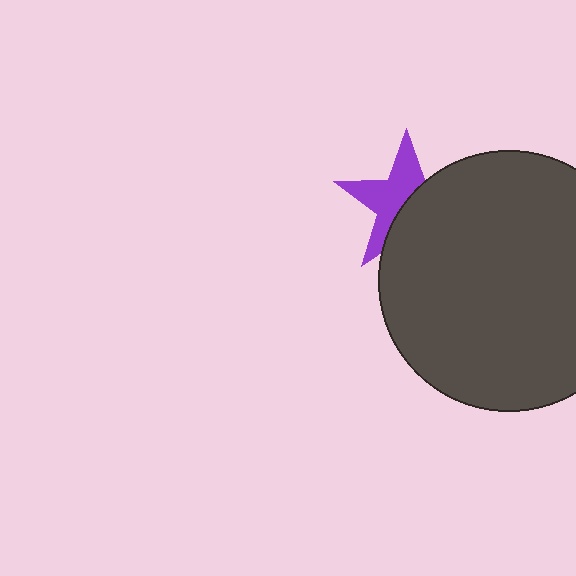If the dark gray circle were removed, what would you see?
You would see the complete purple star.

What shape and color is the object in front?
The object in front is a dark gray circle.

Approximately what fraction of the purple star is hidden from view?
Roughly 49% of the purple star is hidden behind the dark gray circle.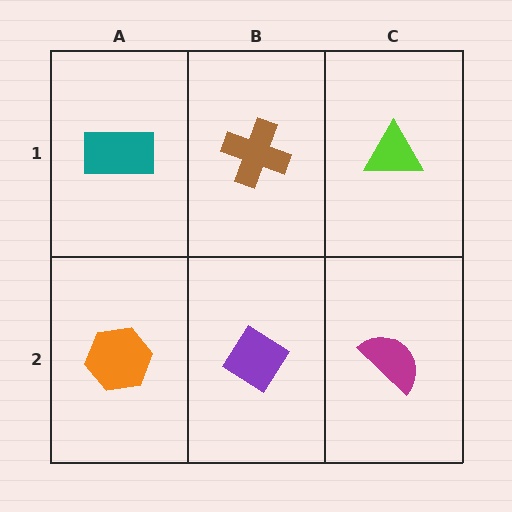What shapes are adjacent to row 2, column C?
A lime triangle (row 1, column C), a purple diamond (row 2, column B).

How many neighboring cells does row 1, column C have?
2.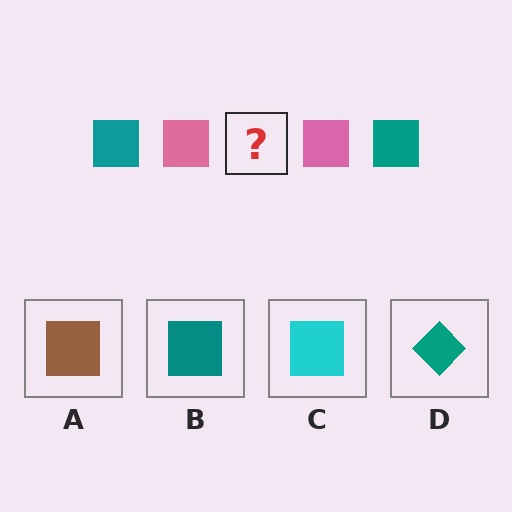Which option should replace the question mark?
Option B.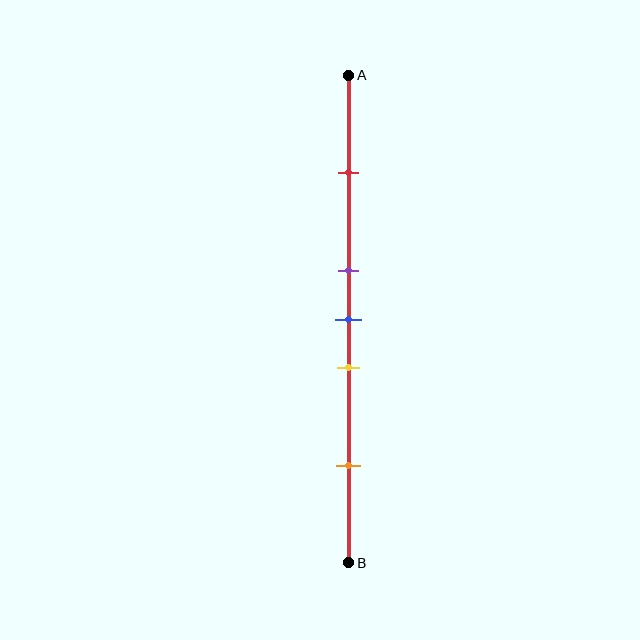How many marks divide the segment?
There are 5 marks dividing the segment.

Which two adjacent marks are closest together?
The purple and blue marks are the closest adjacent pair.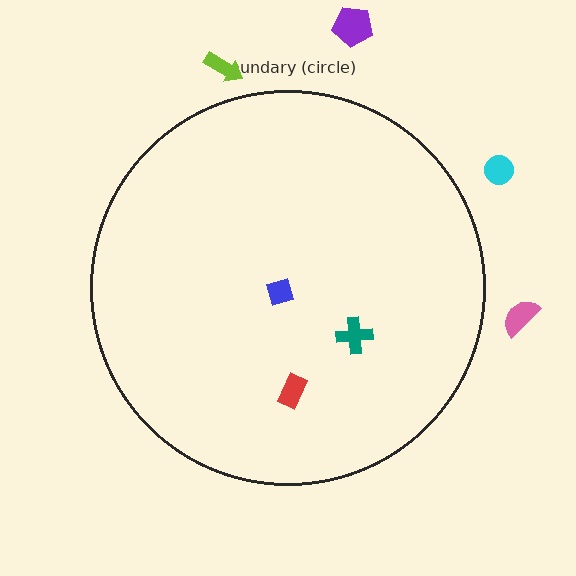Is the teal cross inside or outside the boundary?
Inside.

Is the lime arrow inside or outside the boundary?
Outside.